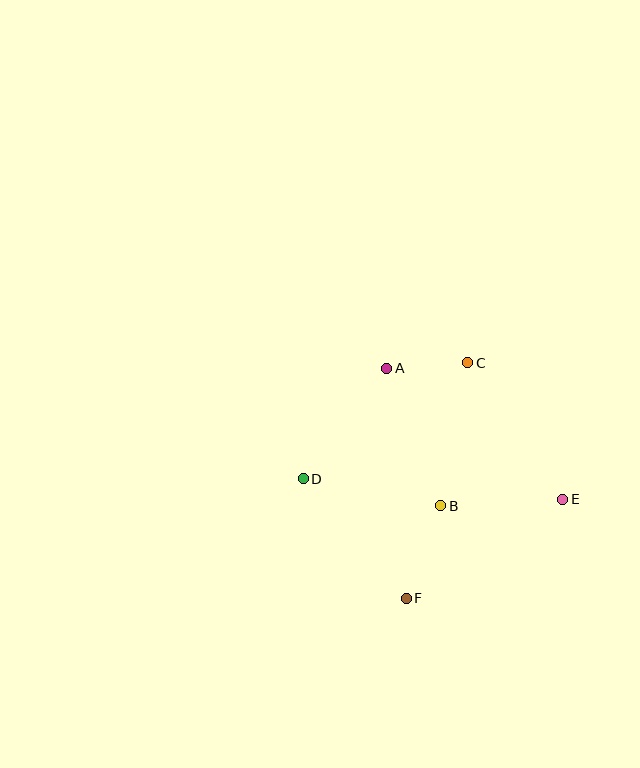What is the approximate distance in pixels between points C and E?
The distance between C and E is approximately 167 pixels.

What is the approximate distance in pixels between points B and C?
The distance between B and C is approximately 145 pixels.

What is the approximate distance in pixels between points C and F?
The distance between C and F is approximately 243 pixels.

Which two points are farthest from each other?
Points D and E are farthest from each other.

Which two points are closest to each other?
Points A and C are closest to each other.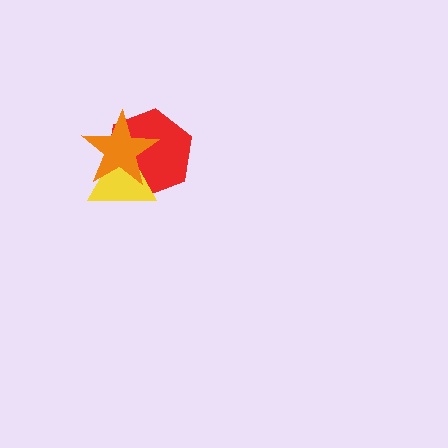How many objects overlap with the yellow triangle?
2 objects overlap with the yellow triangle.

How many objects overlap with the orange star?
2 objects overlap with the orange star.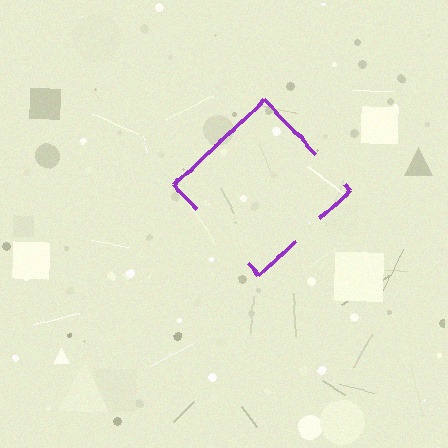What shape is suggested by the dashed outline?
The dashed outline suggests a diamond.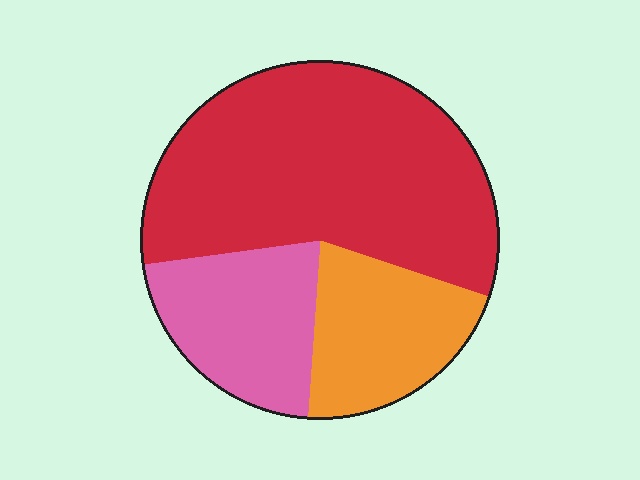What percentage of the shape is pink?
Pink takes up less than a quarter of the shape.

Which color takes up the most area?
Red, at roughly 55%.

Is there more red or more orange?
Red.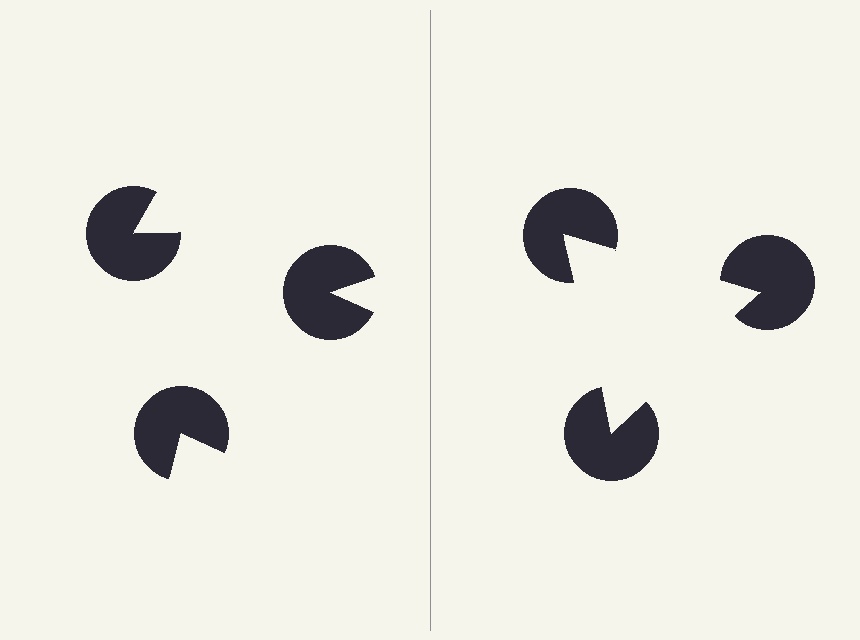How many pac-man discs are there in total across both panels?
6 — 3 on each side.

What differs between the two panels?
The pac-man discs are positioned identically on both sides; only the wedge orientations differ. On the right they align to a triangle; on the left they are misaligned.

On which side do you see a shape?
An illusory triangle appears on the right side. On the left side the wedge cuts are rotated, so no coherent shape forms.